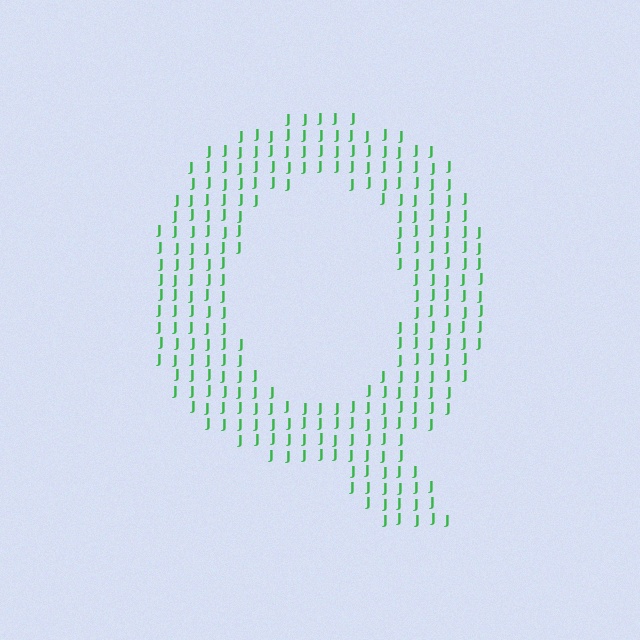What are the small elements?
The small elements are letter J's.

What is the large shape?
The large shape is the letter Q.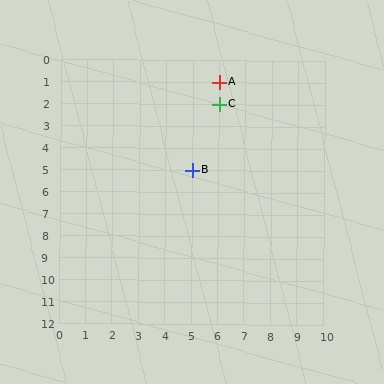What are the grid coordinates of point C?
Point C is at grid coordinates (6, 2).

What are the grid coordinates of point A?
Point A is at grid coordinates (6, 1).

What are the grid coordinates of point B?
Point B is at grid coordinates (5, 5).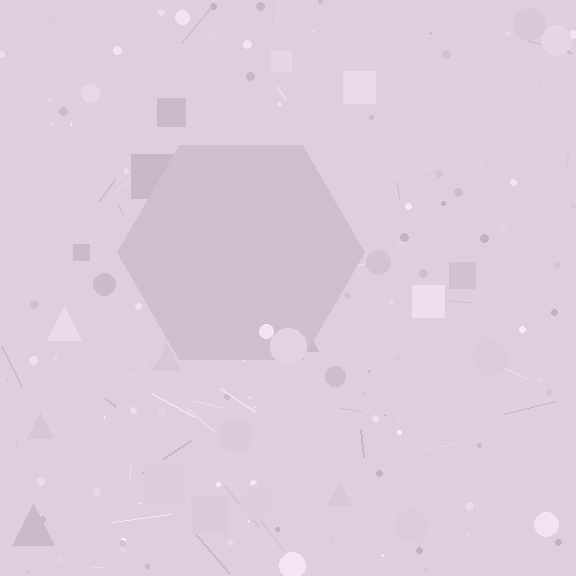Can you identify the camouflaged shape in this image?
The camouflaged shape is a hexagon.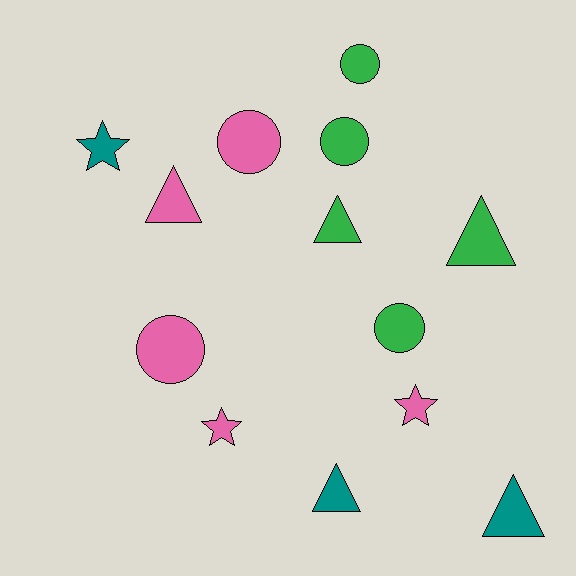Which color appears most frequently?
Green, with 5 objects.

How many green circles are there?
There are 3 green circles.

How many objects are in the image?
There are 13 objects.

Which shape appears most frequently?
Triangle, with 5 objects.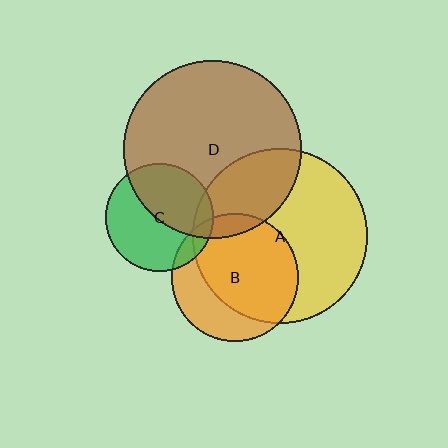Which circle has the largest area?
Circle D (brown).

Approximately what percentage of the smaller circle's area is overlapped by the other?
Approximately 70%.